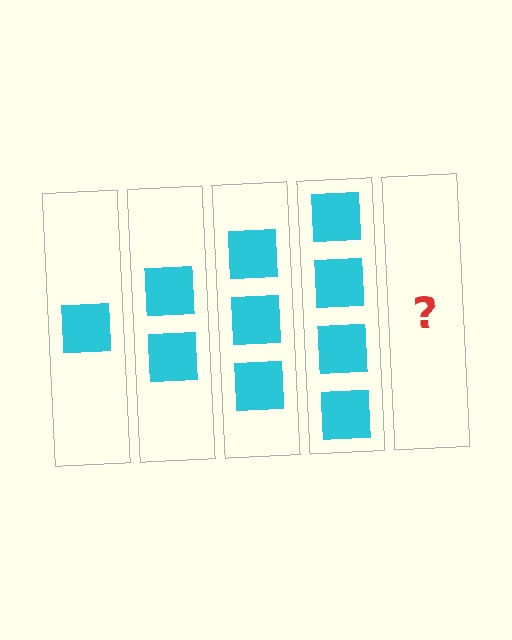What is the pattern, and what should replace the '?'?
The pattern is that each step adds one more square. The '?' should be 5 squares.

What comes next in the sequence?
The next element should be 5 squares.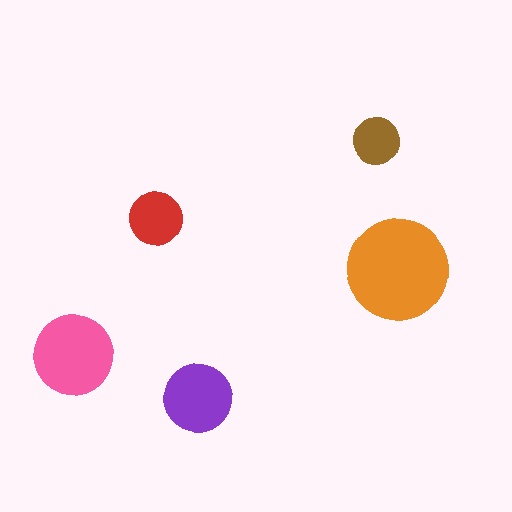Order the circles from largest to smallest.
the orange one, the pink one, the purple one, the red one, the brown one.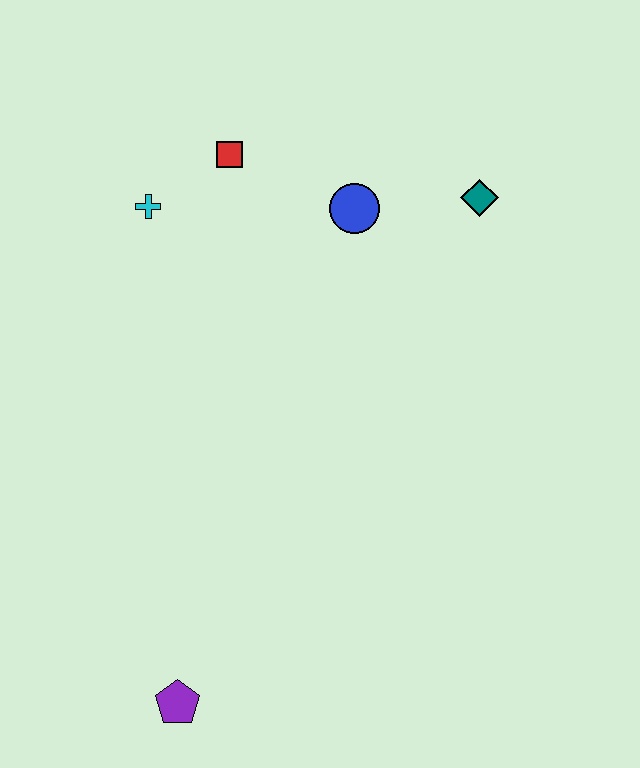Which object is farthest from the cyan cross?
The purple pentagon is farthest from the cyan cross.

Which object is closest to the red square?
The cyan cross is closest to the red square.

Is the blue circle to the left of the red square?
No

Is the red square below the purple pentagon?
No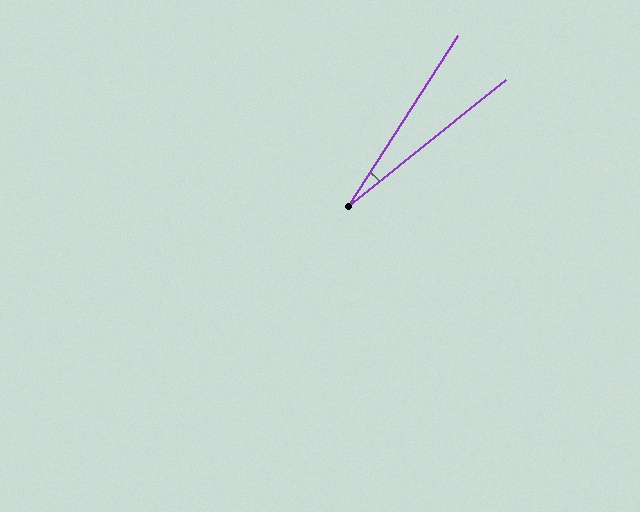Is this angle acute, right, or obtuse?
It is acute.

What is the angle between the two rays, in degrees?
Approximately 18 degrees.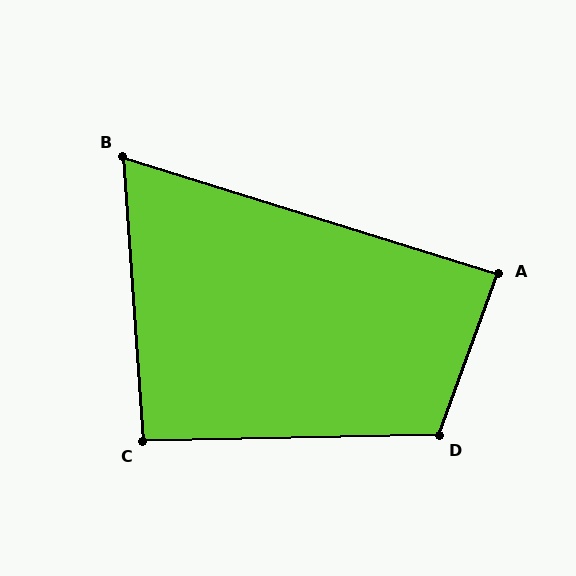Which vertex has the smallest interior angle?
B, at approximately 69 degrees.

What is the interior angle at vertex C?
Approximately 93 degrees (approximately right).